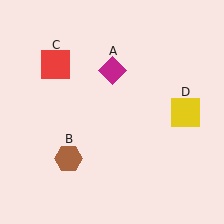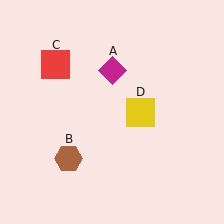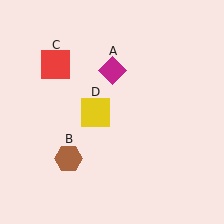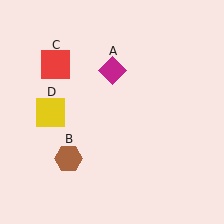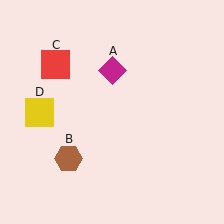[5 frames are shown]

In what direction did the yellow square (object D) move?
The yellow square (object D) moved left.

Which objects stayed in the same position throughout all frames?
Magenta diamond (object A) and brown hexagon (object B) and red square (object C) remained stationary.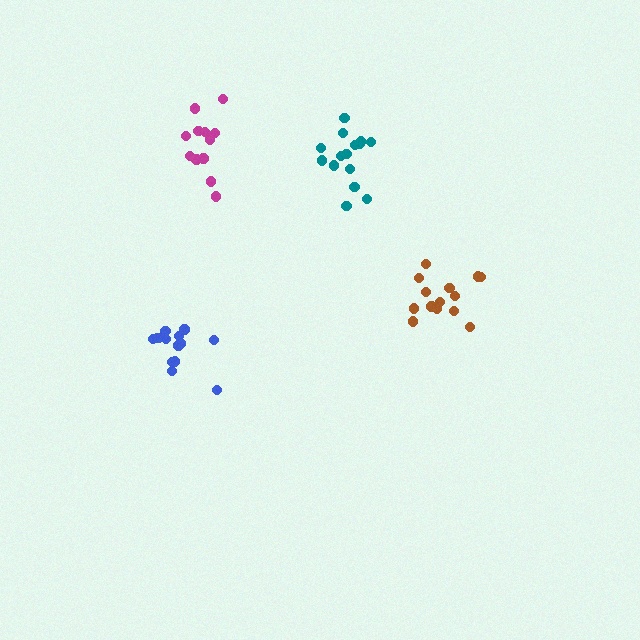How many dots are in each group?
Group 1: 14 dots, Group 2: 15 dots, Group 3: 15 dots, Group 4: 12 dots (56 total).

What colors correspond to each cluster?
The clusters are colored: brown, blue, teal, magenta.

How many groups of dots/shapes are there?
There are 4 groups.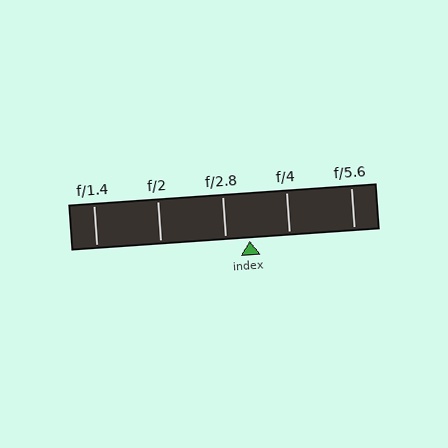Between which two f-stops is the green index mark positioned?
The index mark is between f/2.8 and f/4.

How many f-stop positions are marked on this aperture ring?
There are 5 f-stop positions marked.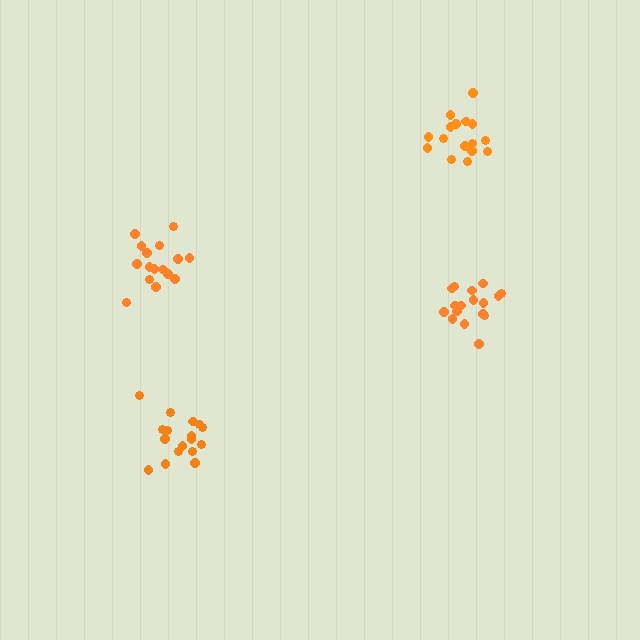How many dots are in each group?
Group 1: 17 dots, Group 2: 17 dots, Group 3: 16 dots, Group 4: 18 dots (68 total).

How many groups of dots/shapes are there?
There are 4 groups.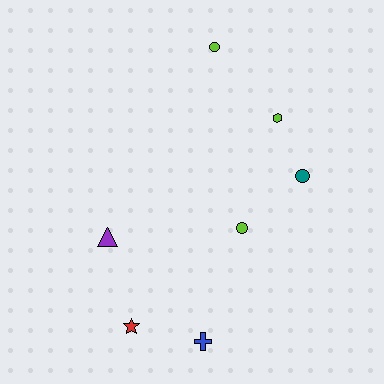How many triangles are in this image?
There is 1 triangle.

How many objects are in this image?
There are 7 objects.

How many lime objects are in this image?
There are 3 lime objects.